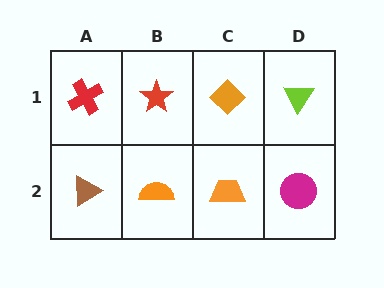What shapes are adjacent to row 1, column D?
A magenta circle (row 2, column D), an orange diamond (row 1, column C).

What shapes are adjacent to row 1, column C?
An orange trapezoid (row 2, column C), a red star (row 1, column B), a lime triangle (row 1, column D).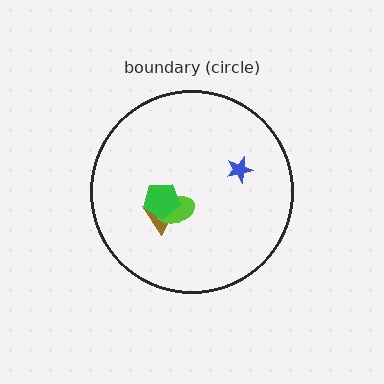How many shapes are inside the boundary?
4 inside, 0 outside.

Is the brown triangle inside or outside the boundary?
Inside.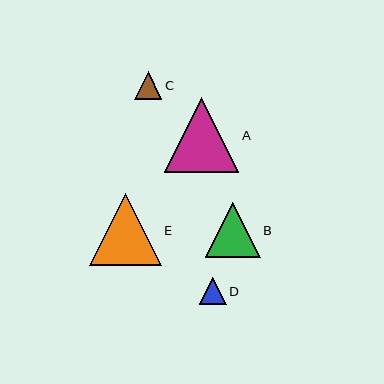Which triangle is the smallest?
Triangle D is the smallest with a size of approximately 27 pixels.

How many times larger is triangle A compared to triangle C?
Triangle A is approximately 2.7 times the size of triangle C.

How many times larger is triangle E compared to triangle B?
Triangle E is approximately 1.3 times the size of triangle B.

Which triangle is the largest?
Triangle A is the largest with a size of approximately 74 pixels.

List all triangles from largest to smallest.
From largest to smallest: A, E, B, C, D.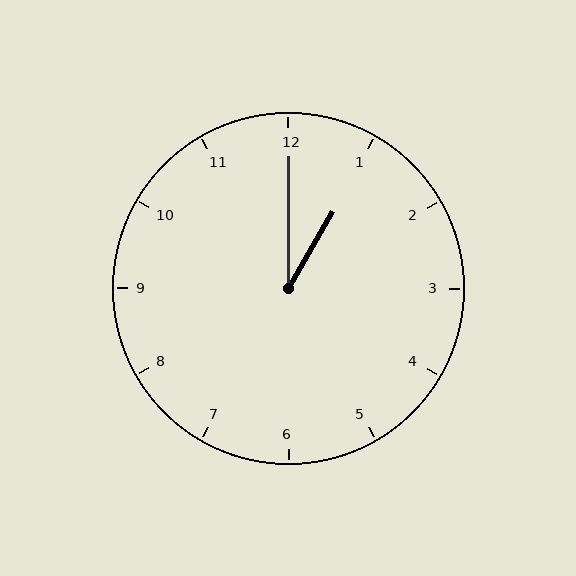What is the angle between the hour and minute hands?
Approximately 30 degrees.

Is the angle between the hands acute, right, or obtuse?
It is acute.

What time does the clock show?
1:00.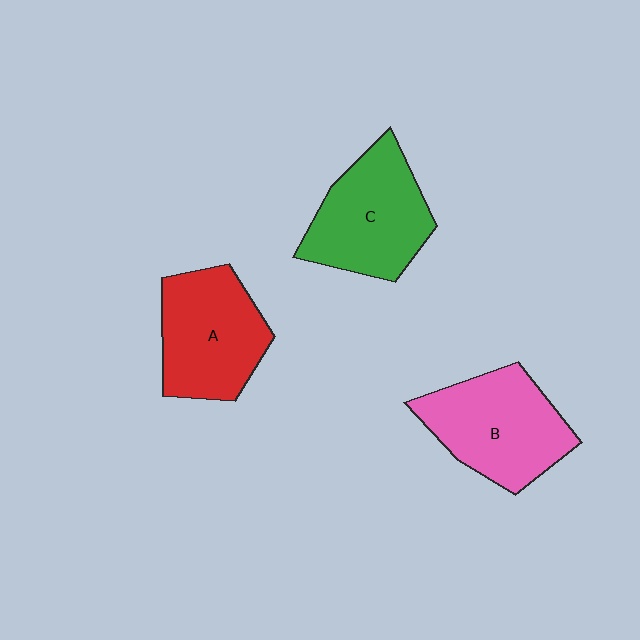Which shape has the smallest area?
Shape A (red).